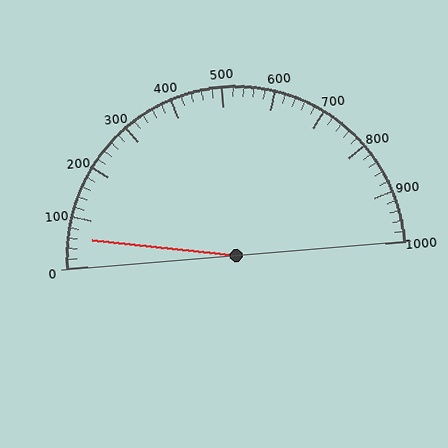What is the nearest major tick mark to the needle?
The nearest major tick mark is 100.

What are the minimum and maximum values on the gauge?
The gauge ranges from 0 to 1000.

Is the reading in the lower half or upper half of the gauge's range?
The reading is in the lower half of the range (0 to 1000).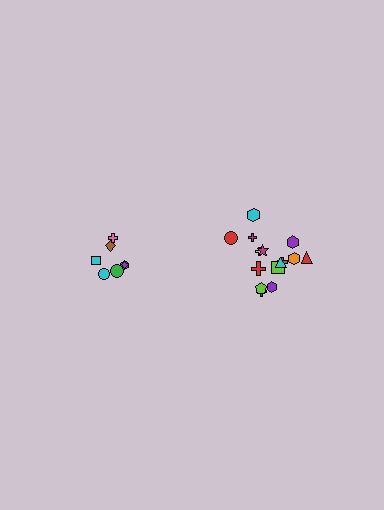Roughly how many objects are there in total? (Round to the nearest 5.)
Roughly 20 objects in total.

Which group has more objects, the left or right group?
The right group.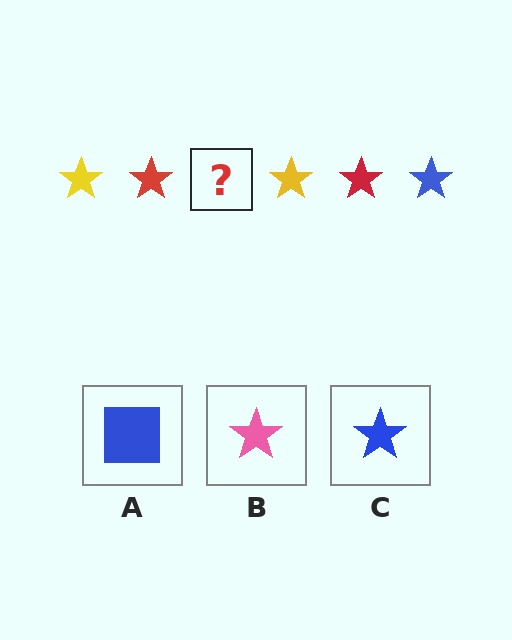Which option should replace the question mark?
Option C.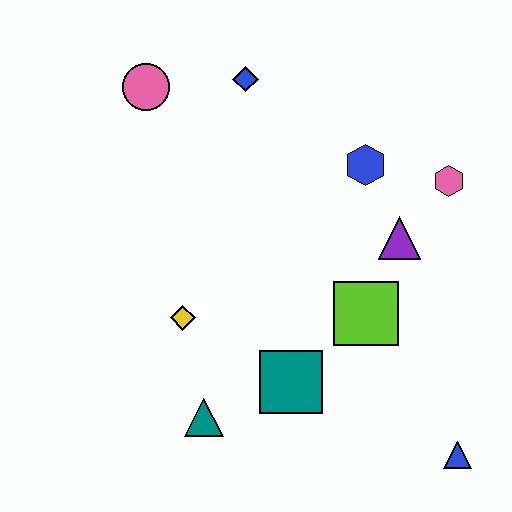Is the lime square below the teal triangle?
No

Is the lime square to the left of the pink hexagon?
Yes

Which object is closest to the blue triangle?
The lime square is closest to the blue triangle.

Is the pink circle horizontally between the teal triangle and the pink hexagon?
No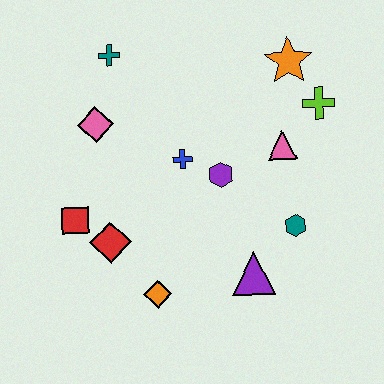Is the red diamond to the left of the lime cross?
Yes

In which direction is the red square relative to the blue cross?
The red square is to the left of the blue cross.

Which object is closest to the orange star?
The lime cross is closest to the orange star.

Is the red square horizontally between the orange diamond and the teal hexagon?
No